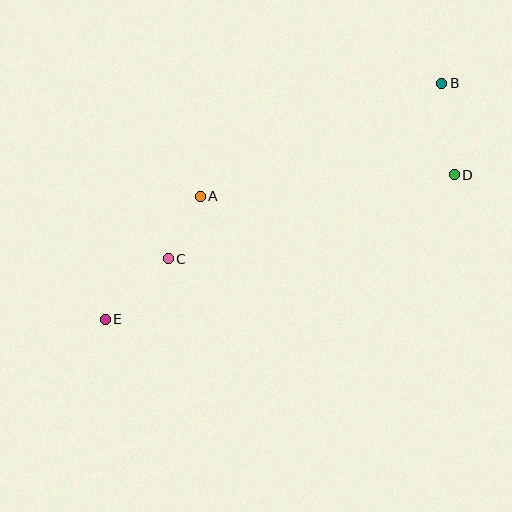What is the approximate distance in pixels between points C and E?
The distance between C and E is approximately 87 pixels.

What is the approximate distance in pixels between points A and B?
The distance between A and B is approximately 266 pixels.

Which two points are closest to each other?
Points A and C are closest to each other.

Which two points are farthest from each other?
Points B and E are farthest from each other.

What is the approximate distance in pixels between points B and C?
The distance between B and C is approximately 325 pixels.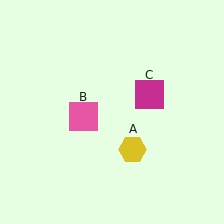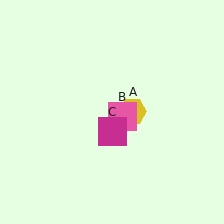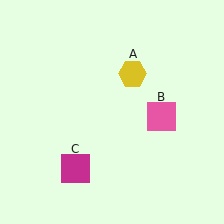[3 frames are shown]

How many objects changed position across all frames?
3 objects changed position: yellow hexagon (object A), pink square (object B), magenta square (object C).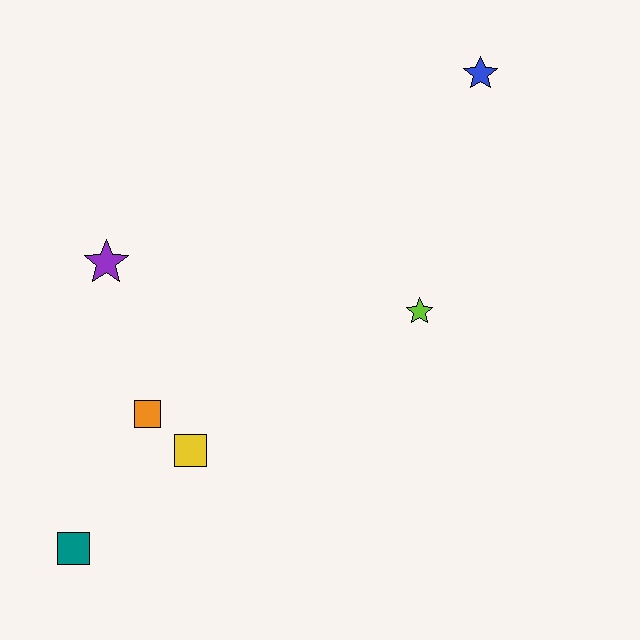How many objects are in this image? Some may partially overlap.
There are 6 objects.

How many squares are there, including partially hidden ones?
There are 3 squares.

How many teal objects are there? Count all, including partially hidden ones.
There is 1 teal object.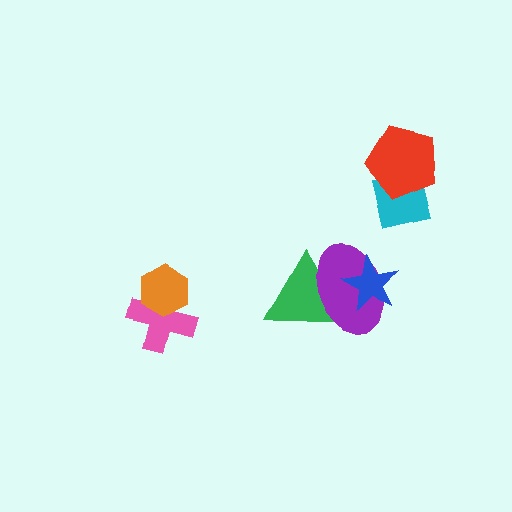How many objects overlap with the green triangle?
2 objects overlap with the green triangle.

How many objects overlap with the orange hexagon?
1 object overlaps with the orange hexagon.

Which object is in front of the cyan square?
The red pentagon is in front of the cyan square.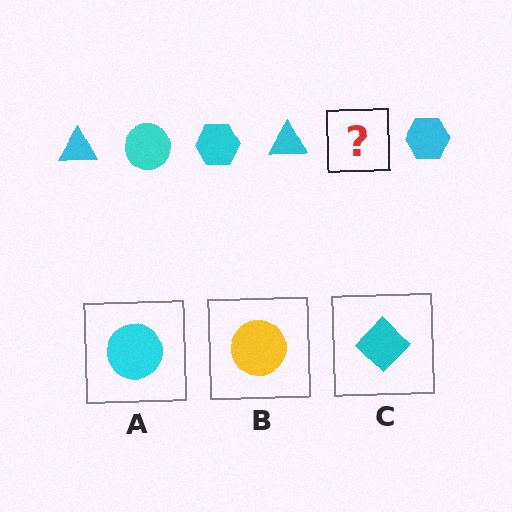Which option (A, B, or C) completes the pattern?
A.